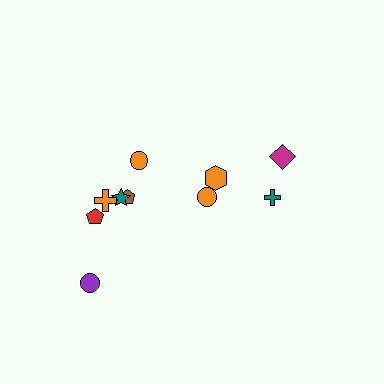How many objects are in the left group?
There are 6 objects.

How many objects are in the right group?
There are 4 objects.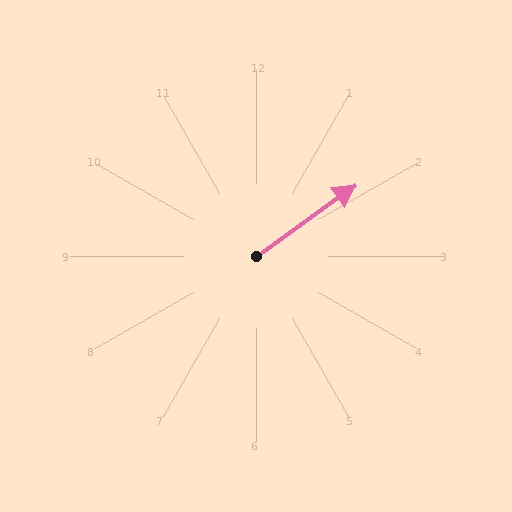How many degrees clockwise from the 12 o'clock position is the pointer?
Approximately 54 degrees.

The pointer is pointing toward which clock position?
Roughly 2 o'clock.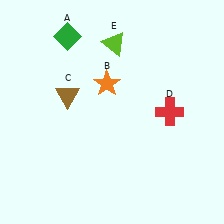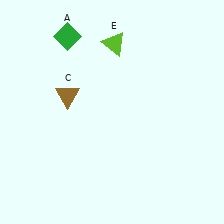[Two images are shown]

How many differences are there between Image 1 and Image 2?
There are 2 differences between the two images.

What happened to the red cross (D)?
The red cross (D) was removed in Image 2. It was in the top-right area of Image 1.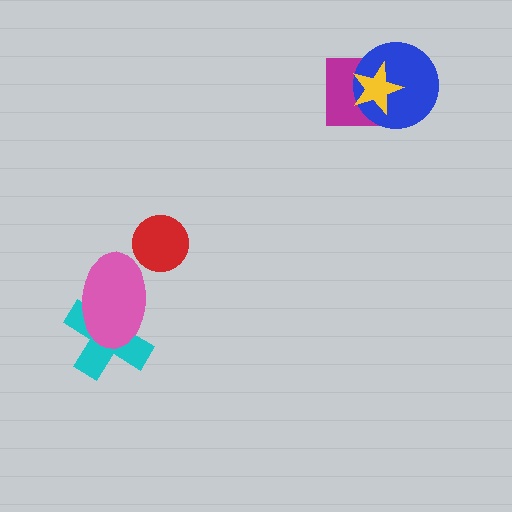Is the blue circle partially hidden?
Yes, it is partially covered by another shape.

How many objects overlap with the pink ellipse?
1 object overlaps with the pink ellipse.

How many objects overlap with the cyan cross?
1 object overlaps with the cyan cross.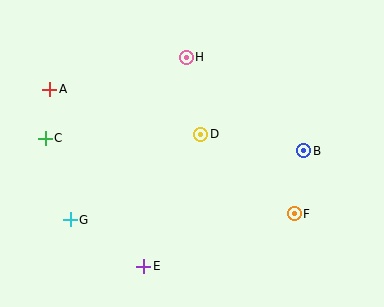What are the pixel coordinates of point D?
Point D is at (201, 134).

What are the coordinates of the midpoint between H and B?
The midpoint between H and B is at (245, 104).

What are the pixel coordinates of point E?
Point E is at (144, 266).